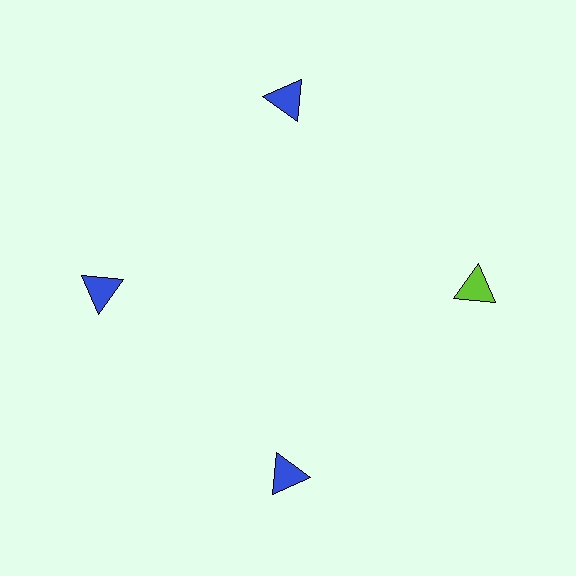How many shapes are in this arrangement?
There are 4 shapes arranged in a ring pattern.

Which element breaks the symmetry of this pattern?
The lime triangle at roughly the 3 o'clock position breaks the symmetry. All other shapes are blue triangles.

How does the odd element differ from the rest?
It has a different color: lime instead of blue.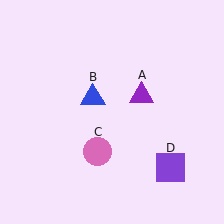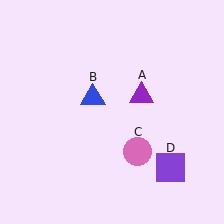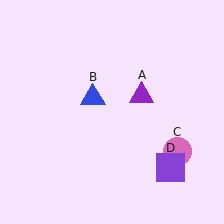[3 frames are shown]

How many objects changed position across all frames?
1 object changed position: pink circle (object C).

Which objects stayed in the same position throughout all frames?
Purple triangle (object A) and blue triangle (object B) and purple square (object D) remained stationary.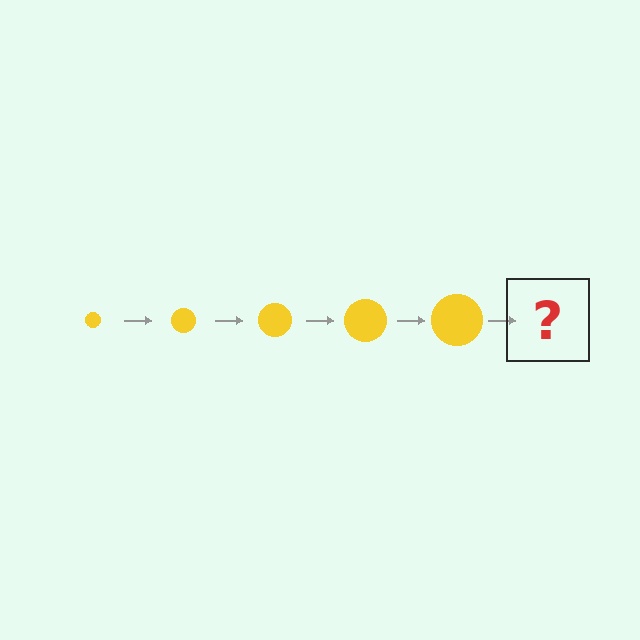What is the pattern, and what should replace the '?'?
The pattern is that the circle gets progressively larger each step. The '?' should be a yellow circle, larger than the previous one.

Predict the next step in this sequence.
The next step is a yellow circle, larger than the previous one.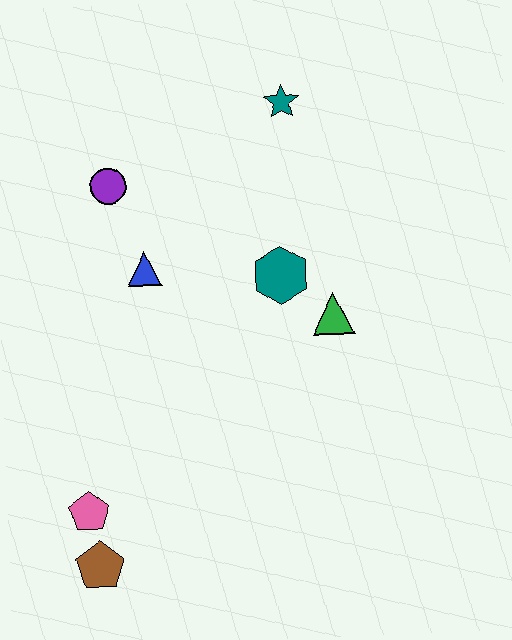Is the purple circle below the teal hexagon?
No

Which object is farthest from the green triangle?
The brown pentagon is farthest from the green triangle.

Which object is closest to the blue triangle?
The purple circle is closest to the blue triangle.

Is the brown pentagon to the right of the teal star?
No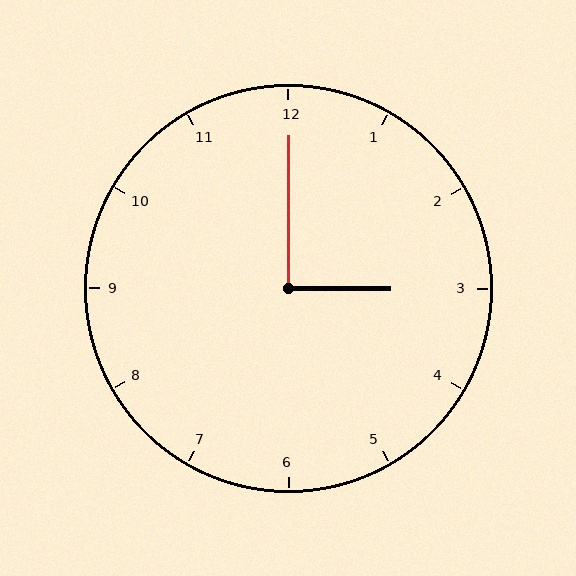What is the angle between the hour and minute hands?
Approximately 90 degrees.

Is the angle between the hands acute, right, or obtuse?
It is right.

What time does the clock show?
3:00.